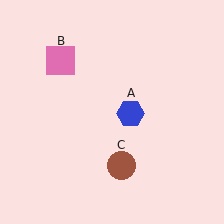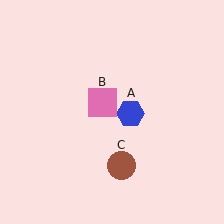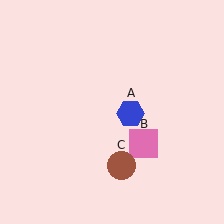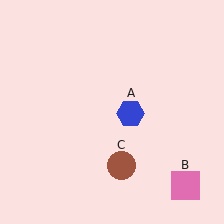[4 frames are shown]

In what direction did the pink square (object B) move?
The pink square (object B) moved down and to the right.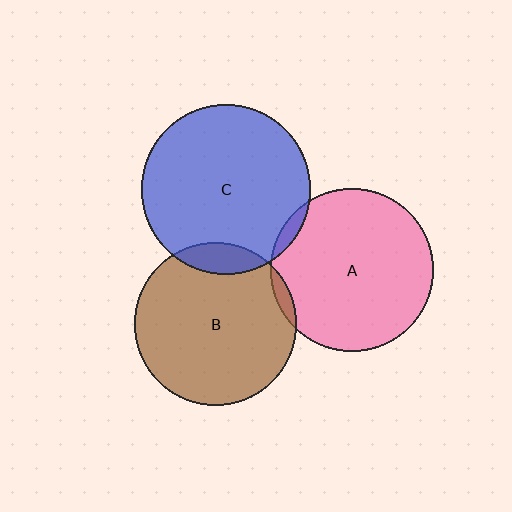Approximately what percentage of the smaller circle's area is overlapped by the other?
Approximately 5%.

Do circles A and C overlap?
Yes.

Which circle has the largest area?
Circle C (blue).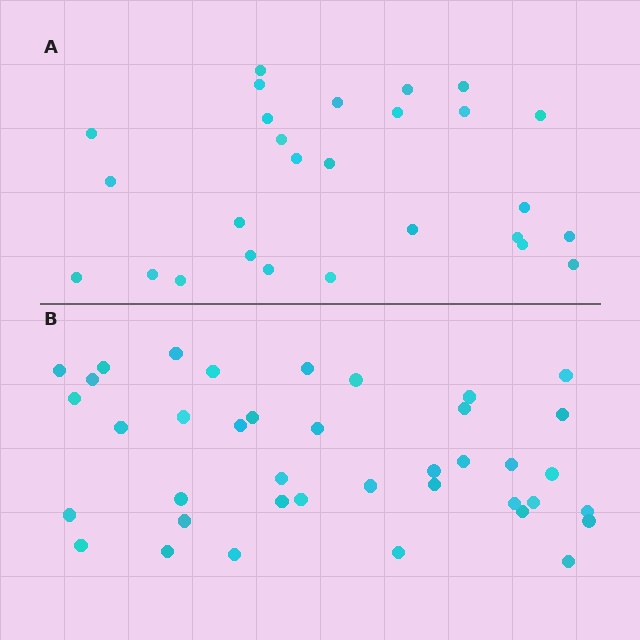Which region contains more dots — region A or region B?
Region B (the bottom region) has more dots.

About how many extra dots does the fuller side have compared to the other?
Region B has roughly 12 or so more dots than region A.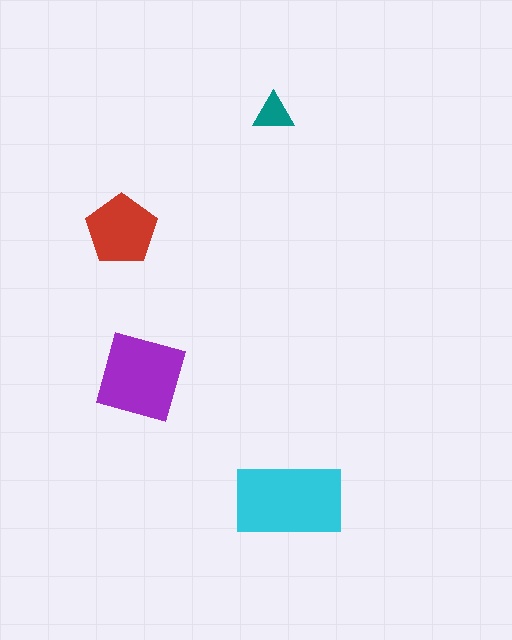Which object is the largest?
The cyan rectangle.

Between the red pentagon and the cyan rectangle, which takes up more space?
The cyan rectangle.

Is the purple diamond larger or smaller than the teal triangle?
Larger.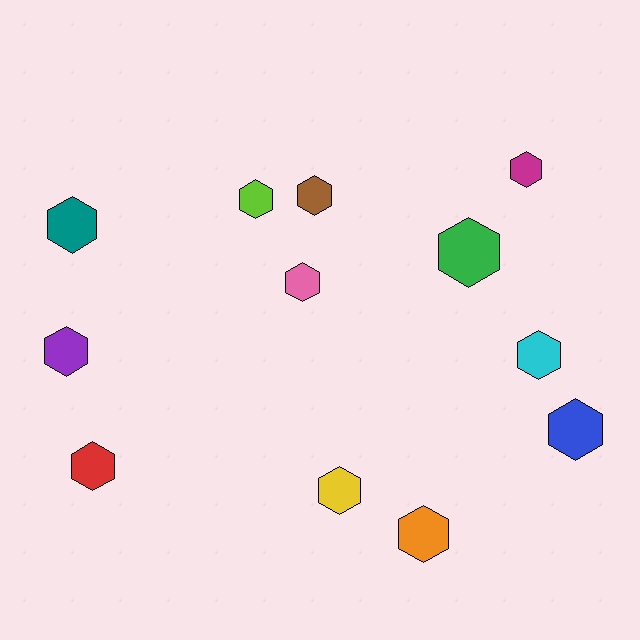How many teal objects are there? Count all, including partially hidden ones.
There is 1 teal object.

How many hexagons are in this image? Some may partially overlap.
There are 12 hexagons.